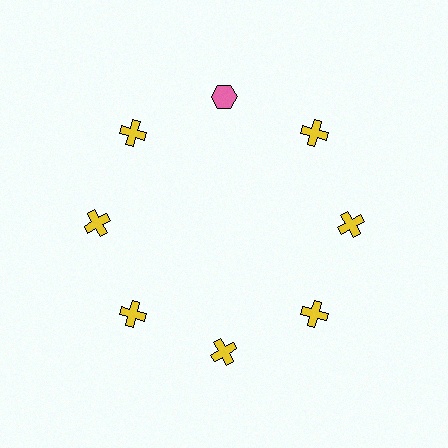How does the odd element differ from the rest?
It differs in both color (pink instead of yellow) and shape (hexagon instead of cross).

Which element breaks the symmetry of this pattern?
The pink hexagon at roughly the 12 o'clock position breaks the symmetry. All other shapes are yellow crosses.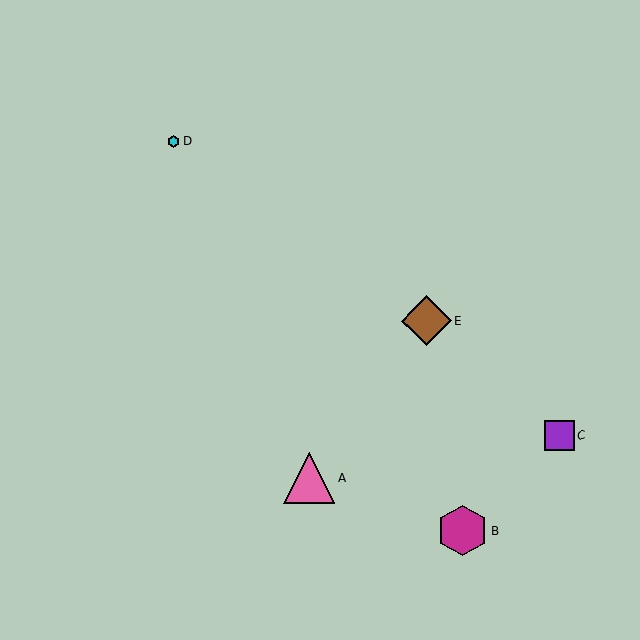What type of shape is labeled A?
Shape A is a pink triangle.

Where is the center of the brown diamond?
The center of the brown diamond is at (427, 321).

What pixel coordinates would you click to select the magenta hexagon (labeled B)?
Click at (463, 531) to select the magenta hexagon B.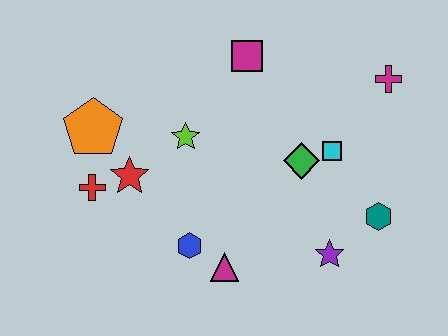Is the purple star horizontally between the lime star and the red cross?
No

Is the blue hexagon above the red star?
No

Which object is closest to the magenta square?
The lime star is closest to the magenta square.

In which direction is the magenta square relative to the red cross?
The magenta square is to the right of the red cross.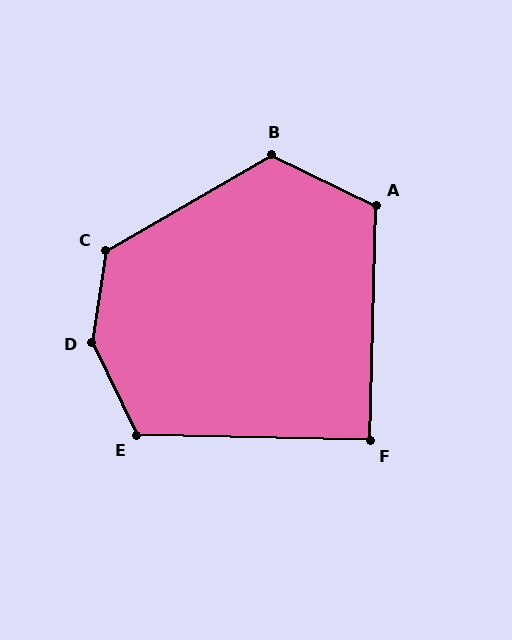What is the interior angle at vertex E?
Approximately 117 degrees (obtuse).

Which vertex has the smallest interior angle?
F, at approximately 90 degrees.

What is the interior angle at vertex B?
Approximately 124 degrees (obtuse).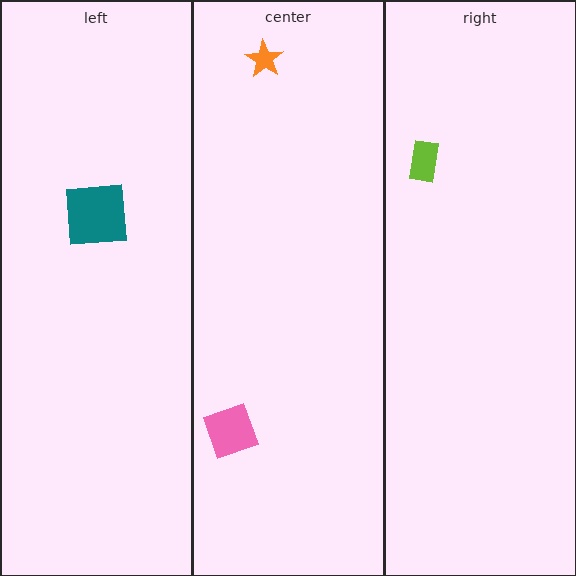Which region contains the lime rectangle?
The right region.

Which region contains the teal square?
The left region.